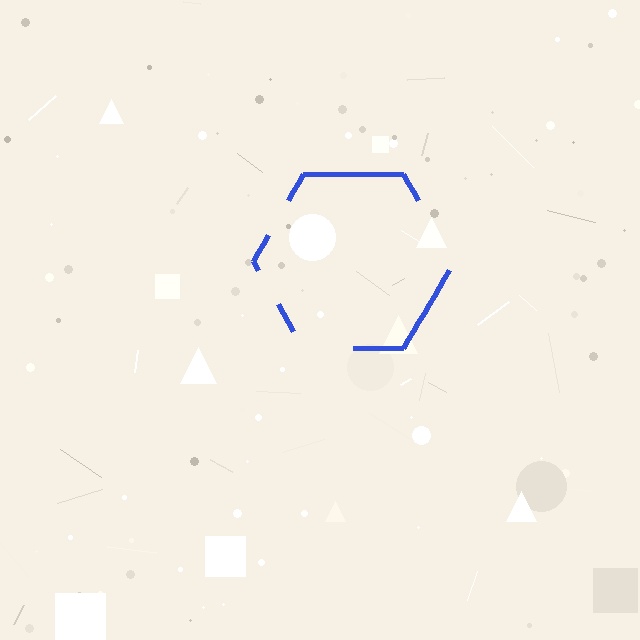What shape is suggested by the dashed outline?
The dashed outline suggests a hexagon.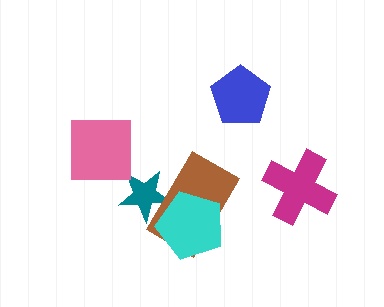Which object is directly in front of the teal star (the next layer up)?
The brown rectangle is directly in front of the teal star.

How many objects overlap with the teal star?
2 objects overlap with the teal star.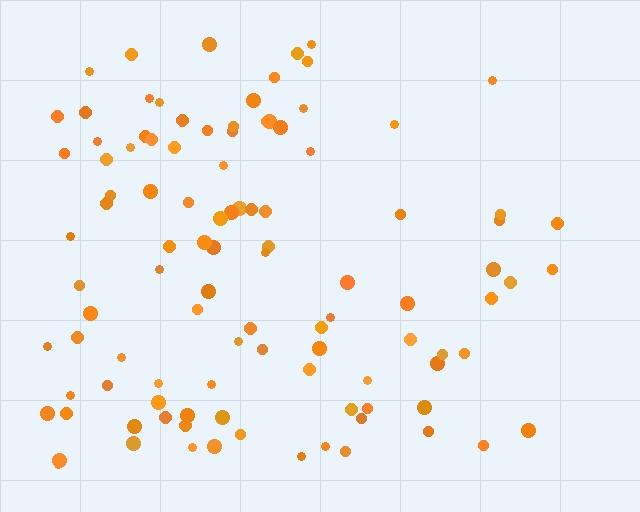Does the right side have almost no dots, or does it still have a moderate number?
Still a moderate number, just noticeably fewer than the left.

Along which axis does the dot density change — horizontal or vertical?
Horizontal.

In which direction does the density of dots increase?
From right to left, with the left side densest.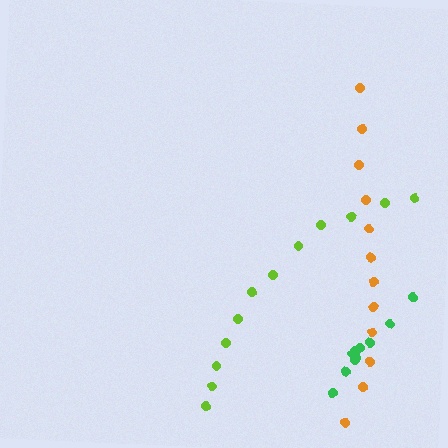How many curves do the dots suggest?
There are 3 distinct paths.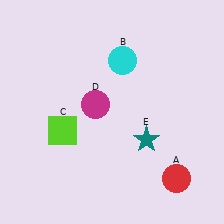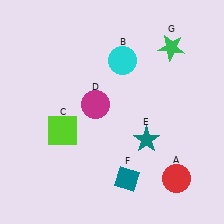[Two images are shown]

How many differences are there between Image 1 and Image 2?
There are 2 differences between the two images.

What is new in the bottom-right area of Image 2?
A teal diamond (F) was added in the bottom-right area of Image 2.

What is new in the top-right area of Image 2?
A green star (G) was added in the top-right area of Image 2.